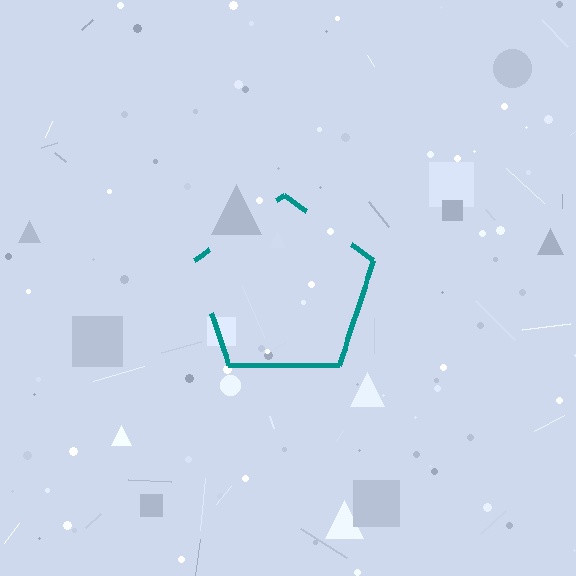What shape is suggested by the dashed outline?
The dashed outline suggests a pentagon.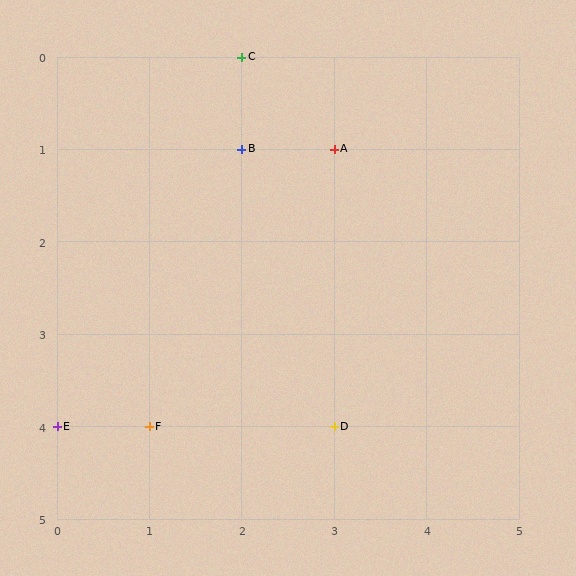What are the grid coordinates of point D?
Point D is at grid coordinates (3, 4).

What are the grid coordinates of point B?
Point B is at grid coordinates (2, 1).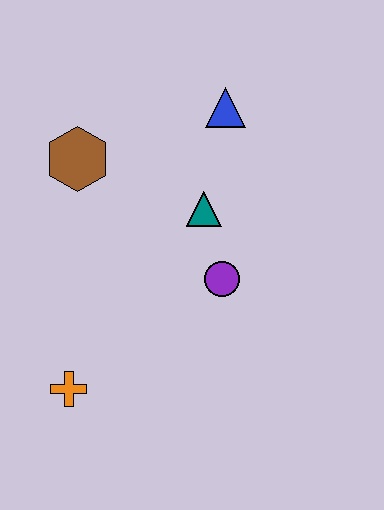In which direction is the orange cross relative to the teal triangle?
The orange cross is below the teal triangle.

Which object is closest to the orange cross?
The purple circle is closest to the orange cross.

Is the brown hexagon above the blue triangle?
No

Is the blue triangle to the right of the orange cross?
Yes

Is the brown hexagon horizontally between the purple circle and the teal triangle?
No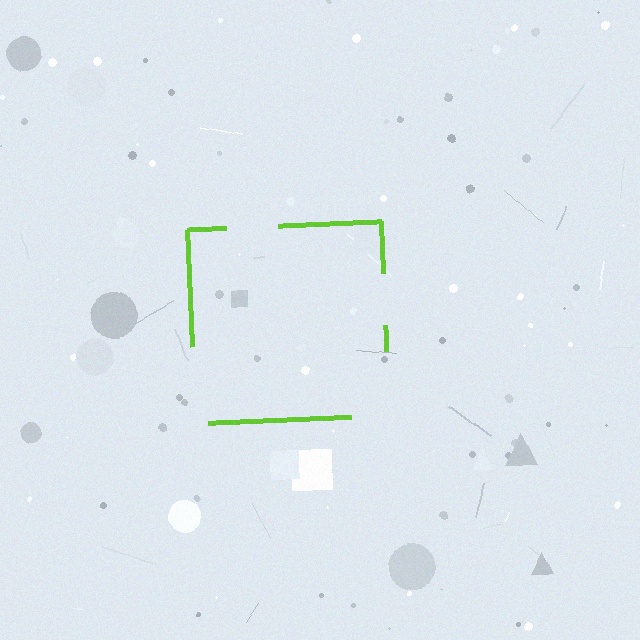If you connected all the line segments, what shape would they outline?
They would outline a square.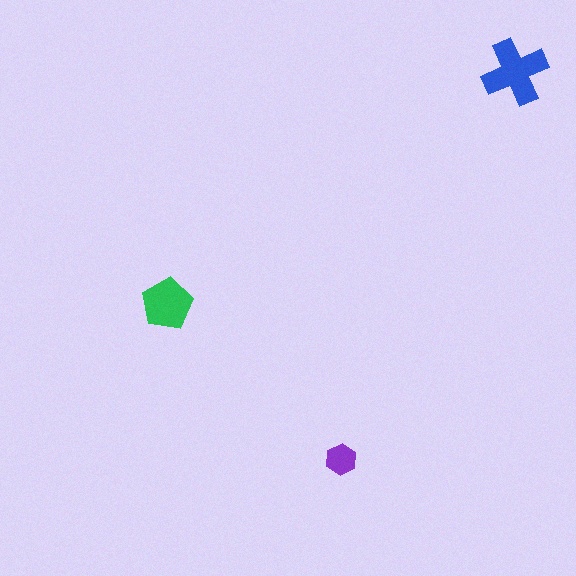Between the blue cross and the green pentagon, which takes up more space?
The blue cross.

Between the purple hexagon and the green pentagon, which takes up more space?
The green pentagon.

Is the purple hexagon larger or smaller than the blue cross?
Smaller.